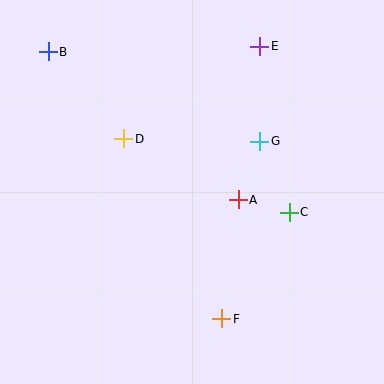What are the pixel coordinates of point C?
Point C is at (289, 212).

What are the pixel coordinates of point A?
Point A is at (238, 200).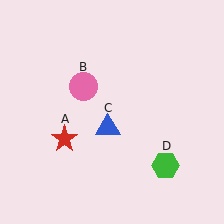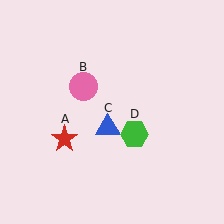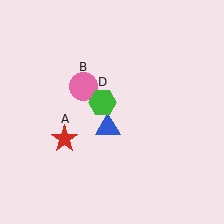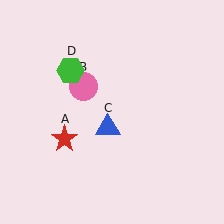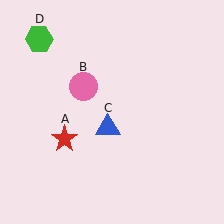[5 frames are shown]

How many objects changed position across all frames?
1 object changed position: green hexagon (object D).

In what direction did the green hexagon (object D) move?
The green hexagon (object D) moved up and to the left.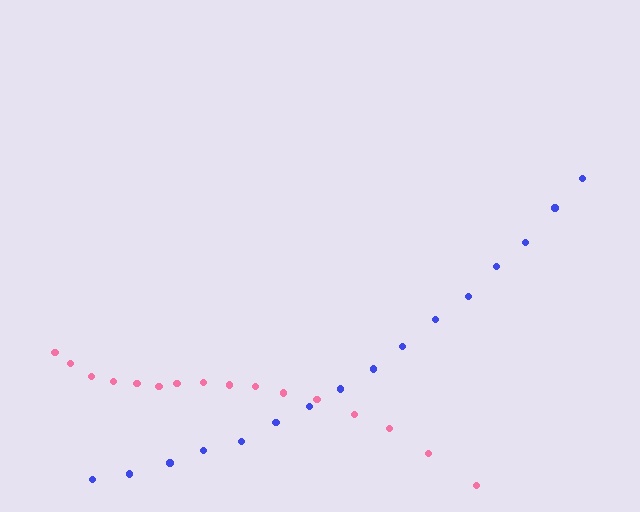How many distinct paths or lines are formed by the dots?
There are 2 distinct paths.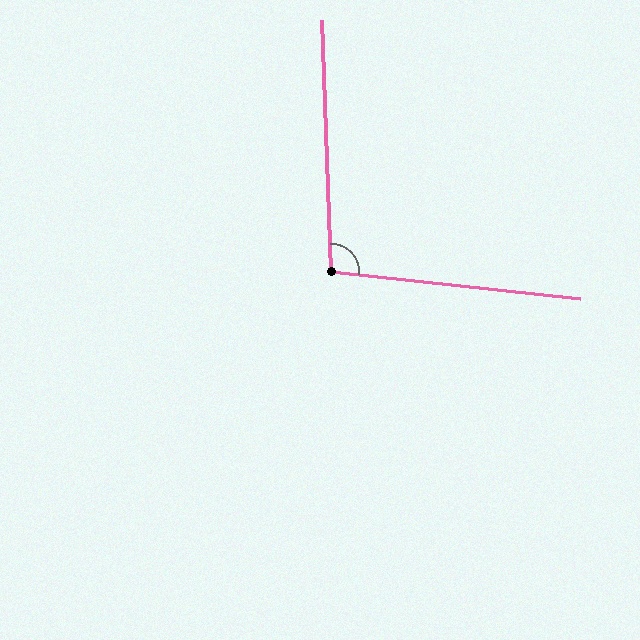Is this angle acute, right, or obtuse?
It is obtuse.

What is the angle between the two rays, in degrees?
Approximately 98 degrees.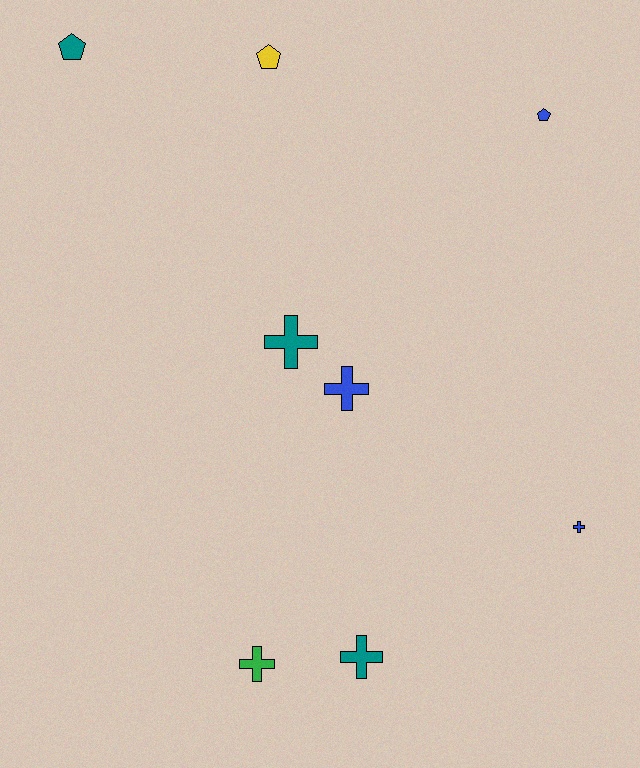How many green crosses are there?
There is 1 green cross.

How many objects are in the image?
There are 8 objects.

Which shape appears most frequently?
Cross, with 5 objects.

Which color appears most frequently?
Teal, with 3 objects.